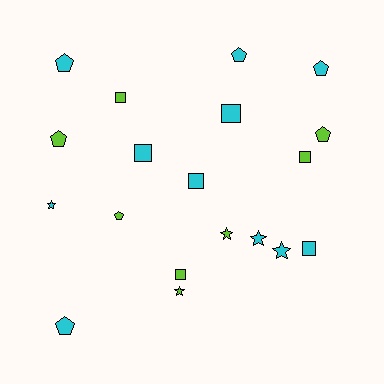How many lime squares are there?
There are 3 lime squares.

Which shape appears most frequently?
Square, with 7 objects.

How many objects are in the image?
There are 19 objects.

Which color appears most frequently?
Cyan, with 11 objects.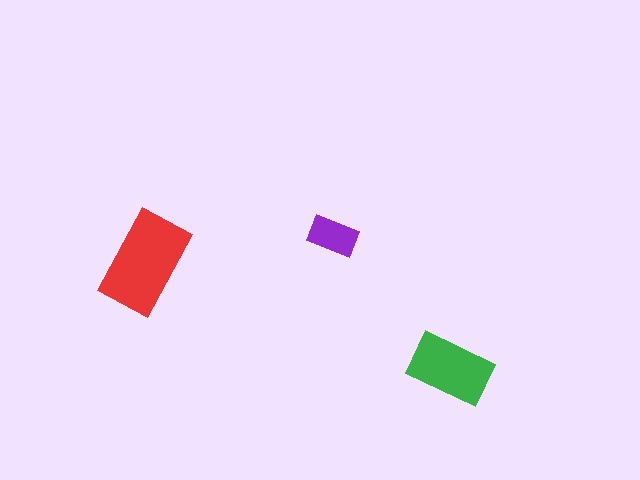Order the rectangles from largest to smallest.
the red one, the green one, the purple one.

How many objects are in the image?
There are 3 objects in the image.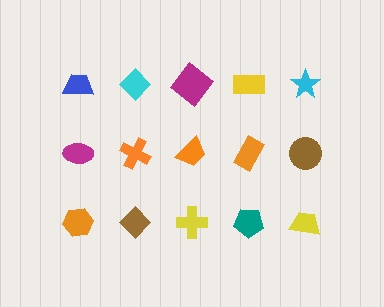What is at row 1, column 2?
A cyan diamond.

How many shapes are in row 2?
5 shapes.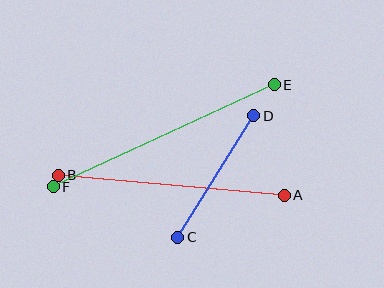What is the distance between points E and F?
The distance is approximately 243 pixels.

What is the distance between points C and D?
The distance is approximately 143 pixels.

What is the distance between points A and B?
The distance is approximately 227 pixels.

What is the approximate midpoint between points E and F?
The midpoint is at approximately (164, 136) pixels.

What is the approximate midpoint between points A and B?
The midpoint is at approximately (171, 185) pixels.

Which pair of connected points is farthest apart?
Points E and F are farthest apart.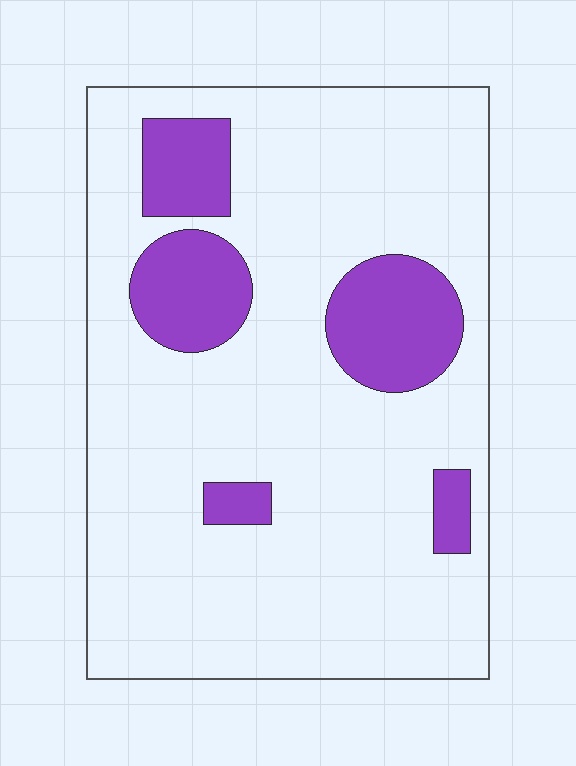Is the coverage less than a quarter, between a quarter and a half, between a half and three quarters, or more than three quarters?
Less than a quarter.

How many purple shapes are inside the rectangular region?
5.